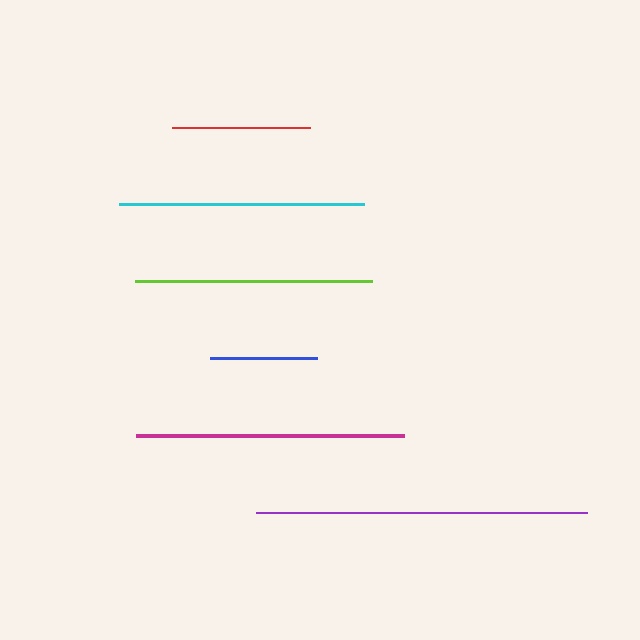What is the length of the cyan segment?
The cyan segment is approximately 246 pixels long.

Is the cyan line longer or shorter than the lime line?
The cyan line is longer than the lime line.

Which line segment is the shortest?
The blue line is the shortest at approximately 107 pixels.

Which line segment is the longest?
The purple line is the longest at approximately 330 pixels.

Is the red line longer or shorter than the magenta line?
The magenta line is longer than the red line.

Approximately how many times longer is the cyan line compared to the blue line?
The cyan line is approximately 2.3 times the length of the blue line.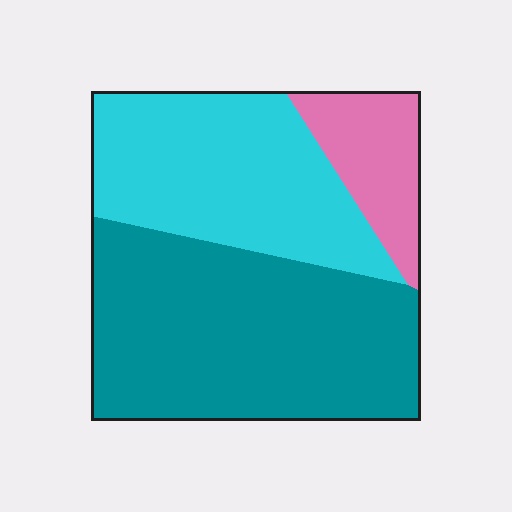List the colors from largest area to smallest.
From largest to smallest: teal, cyan, pink.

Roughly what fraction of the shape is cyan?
Cyan takes up about three eighths (3/8) of the shape.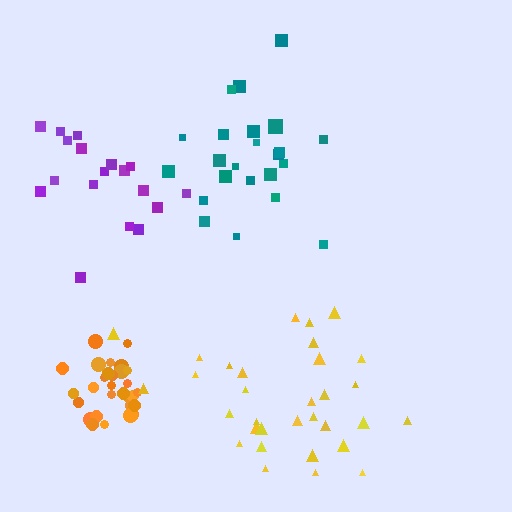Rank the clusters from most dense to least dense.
orange, teal, yellow, purple.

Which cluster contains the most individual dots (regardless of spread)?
Yellow (32).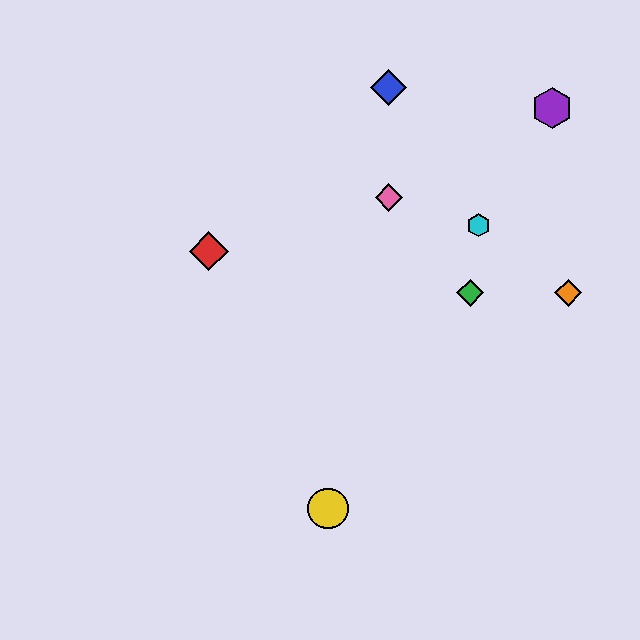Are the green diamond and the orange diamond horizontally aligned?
Yes, both are at y≈293.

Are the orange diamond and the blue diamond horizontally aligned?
No, the orange diamond is at y≈293 and the blue diamond is at y≈88.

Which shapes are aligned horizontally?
The green diamond, the orange diamond are aligned horizontally.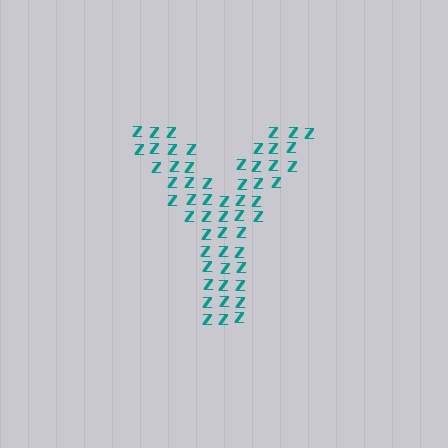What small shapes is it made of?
It is made of small letter Z's.